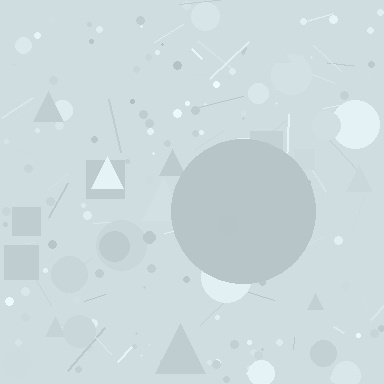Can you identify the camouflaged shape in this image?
The camouflaged shape is a circle.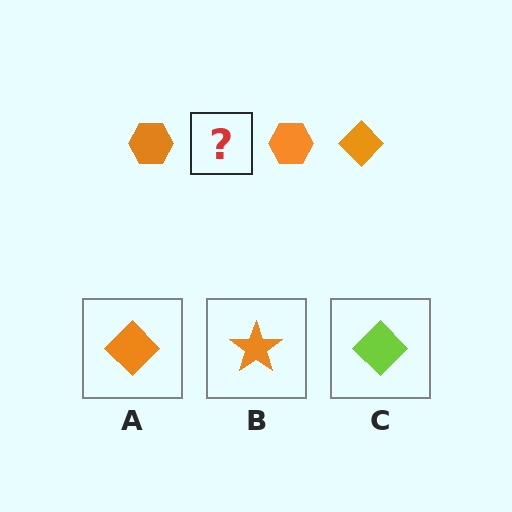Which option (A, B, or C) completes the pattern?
A.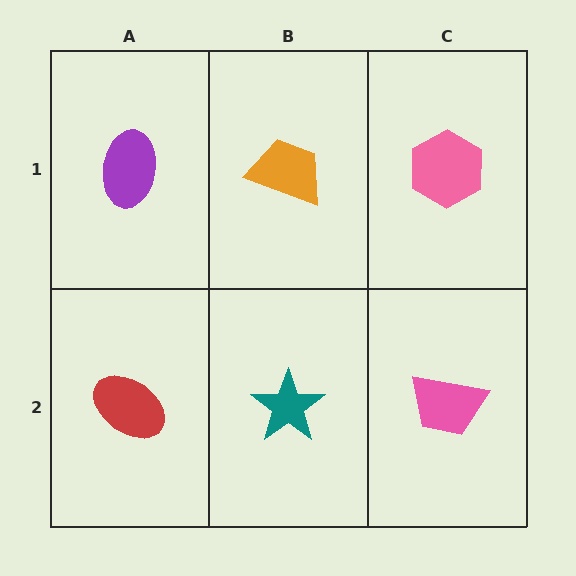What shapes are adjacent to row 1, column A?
A red ellipse (row 2, column A), an orange trapezoid (row 1, column B).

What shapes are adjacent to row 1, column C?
A pink trapezoid (row 2, column C), an orange trapezoid (row 1, column B).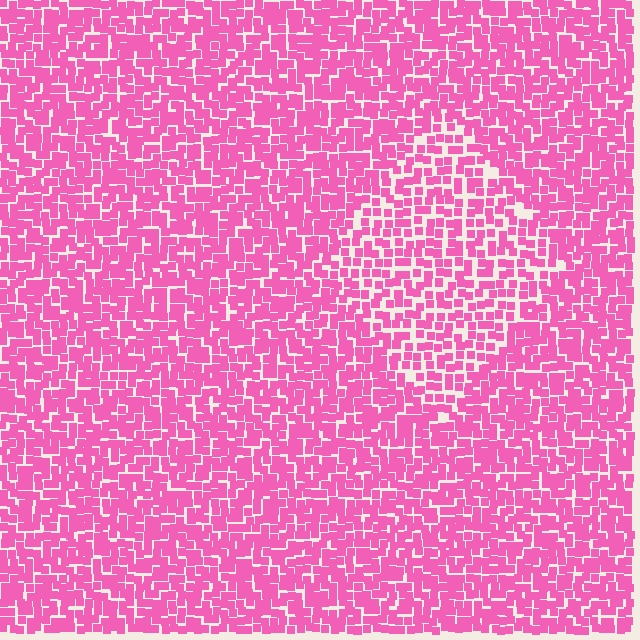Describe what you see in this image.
The image contains small pink elements arranged at two different densities. A diamond-shaped region is visible where the elements are less densely packed than the surrounding area.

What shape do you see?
I see a diamond.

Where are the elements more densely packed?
The elements are more densely packed outside the diamond boundary.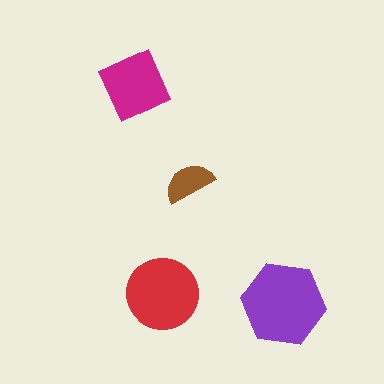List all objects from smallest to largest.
The brown semicircle, the magenta square, the red circle, the purple hexagon.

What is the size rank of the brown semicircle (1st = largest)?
4th.